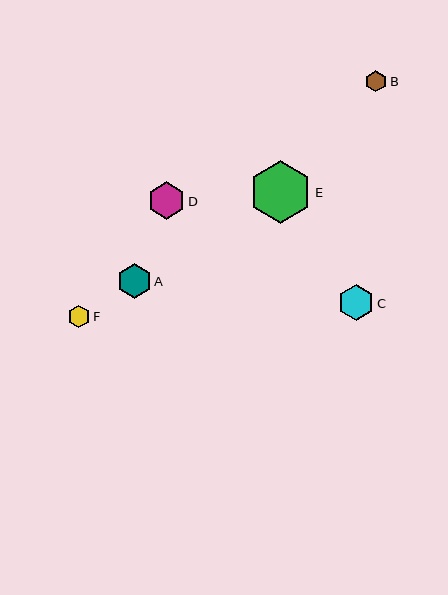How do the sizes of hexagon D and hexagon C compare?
Hexagon D and hexagon C are approximately the same size.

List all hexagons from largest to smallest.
From largest to smallest: E, D, C, A, F, B.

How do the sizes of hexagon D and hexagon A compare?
Hexagon D and hexagon A are approximately the same size.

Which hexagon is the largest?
Hexagon E is the largest with a size of approximately 63 pixels.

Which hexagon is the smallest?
Hexagon B is the smallest with a size of approximately 21 pixels.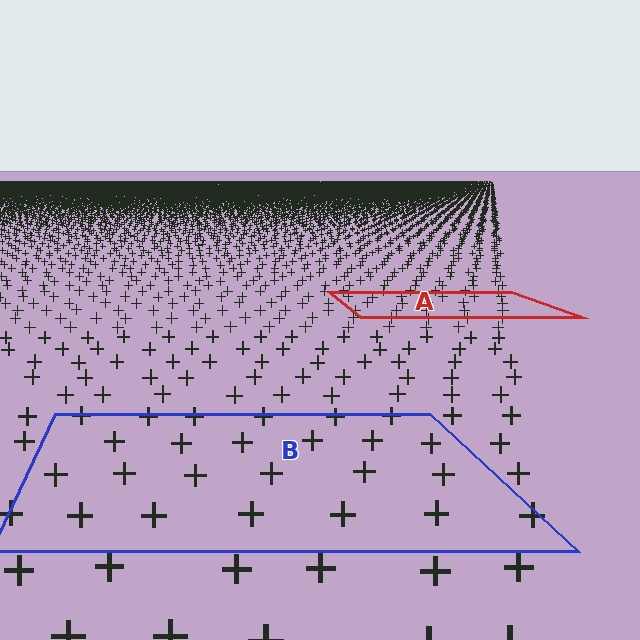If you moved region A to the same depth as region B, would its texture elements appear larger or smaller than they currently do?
They would appear larger. At a closer depth, the same texture elements are projected at a bigger on-screen size.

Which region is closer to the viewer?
Region B is closer. The texture elements there are larger and more spread out.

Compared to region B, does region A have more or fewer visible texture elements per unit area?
Region A has more texture elements per unit area — they are packed more densely because it is farther away.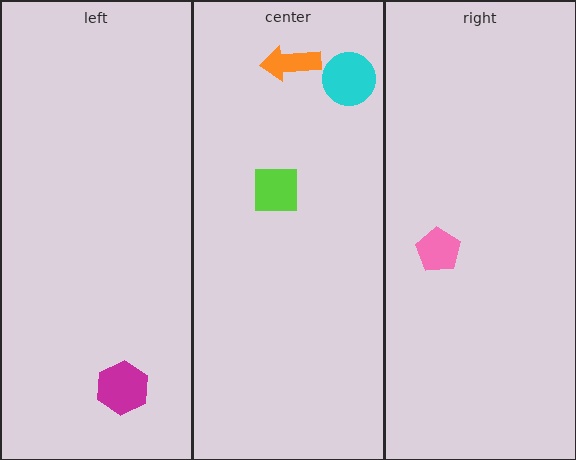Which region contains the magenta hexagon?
The left region.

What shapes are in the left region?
The magenta hexagon.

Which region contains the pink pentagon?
The right region.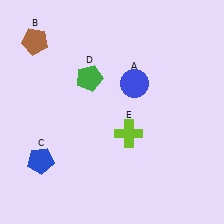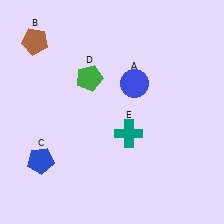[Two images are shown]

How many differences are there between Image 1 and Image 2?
There is 1 difference between the two images.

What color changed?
The cross (E) changed from lime in Image 1 to teal in Image 2.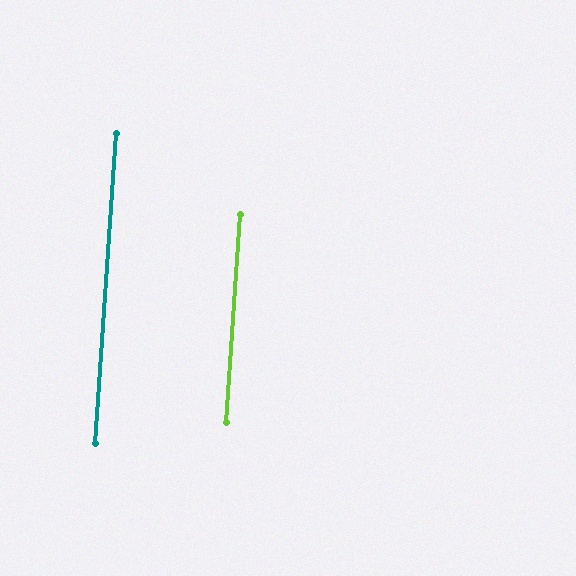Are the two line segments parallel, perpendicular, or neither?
Parallel — their directions differ by only 0.4°.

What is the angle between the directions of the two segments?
Approximately 0 degrees.